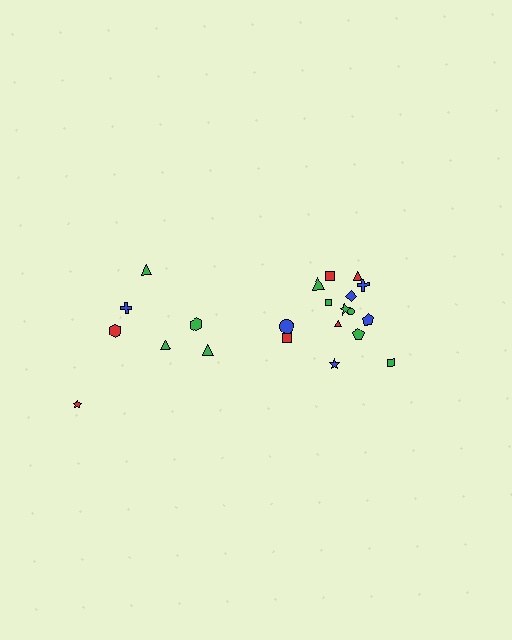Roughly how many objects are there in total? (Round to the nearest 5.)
Roughly 20 objects in total.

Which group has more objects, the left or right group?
The right group.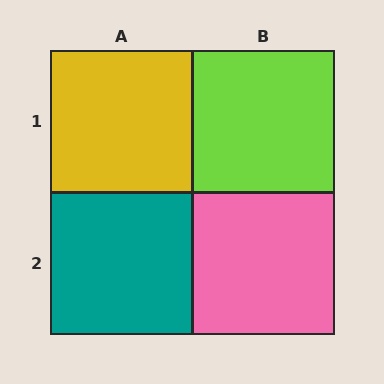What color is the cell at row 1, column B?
Lime.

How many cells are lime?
1 cell is lime.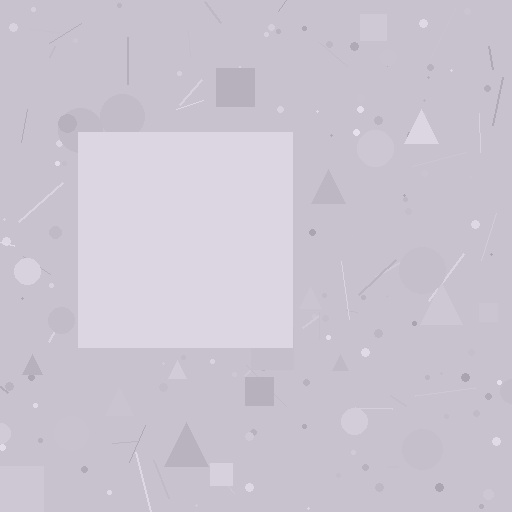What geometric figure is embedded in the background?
A square is embedded in the background.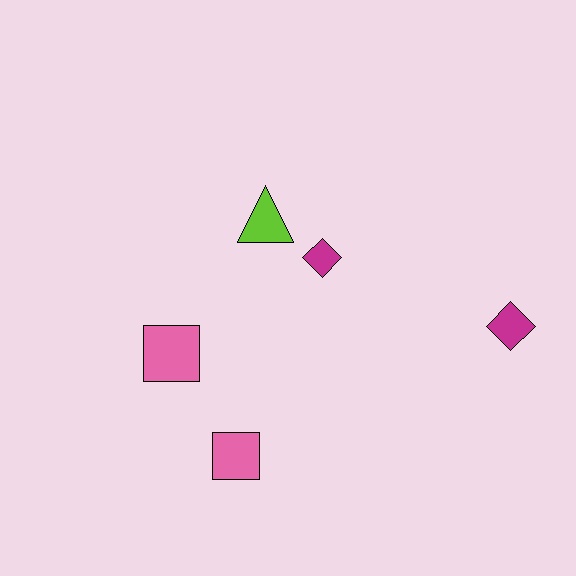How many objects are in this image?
There are 5 objects.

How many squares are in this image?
There are 2 squares.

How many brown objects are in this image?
There are no brown objects.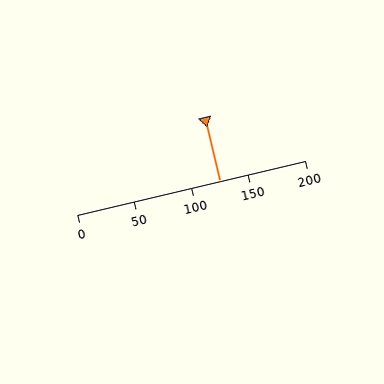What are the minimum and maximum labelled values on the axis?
The axis runs from 0 to 200.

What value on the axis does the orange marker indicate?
The marker indicates approximately 125.